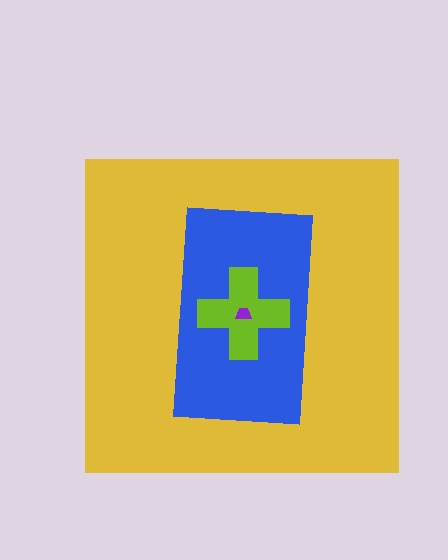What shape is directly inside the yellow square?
The blue rectangle.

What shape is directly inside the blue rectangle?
The lime cross.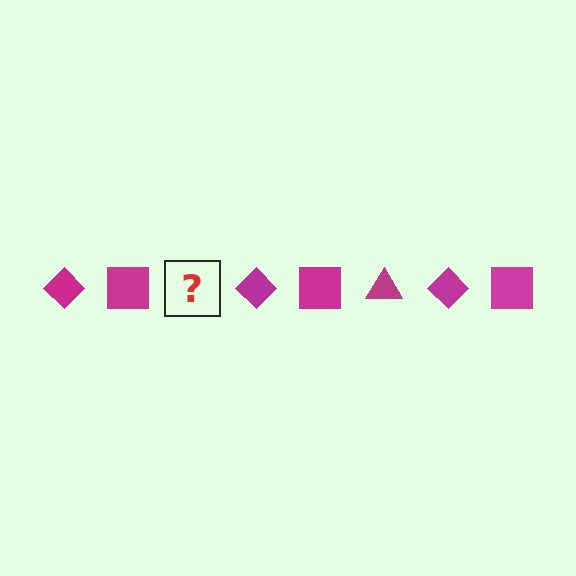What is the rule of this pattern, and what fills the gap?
The rule is that the pattern cycles through diamond, square, triangle shapes in magenta. The gap should be filled with a magenta triangle.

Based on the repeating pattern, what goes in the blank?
The blank should be a magenta triangle.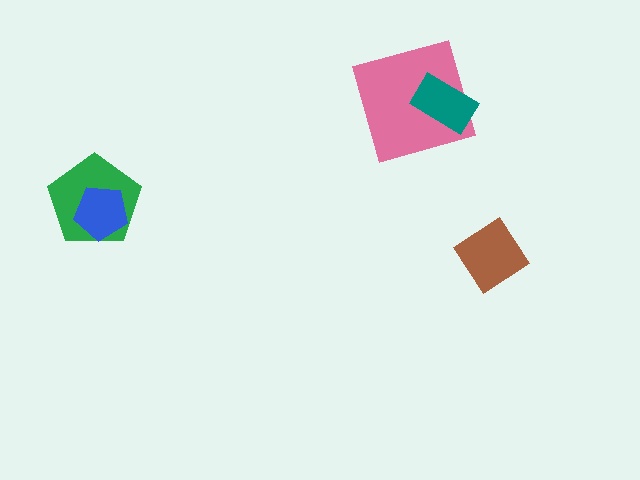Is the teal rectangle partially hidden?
No, no other shape covers it.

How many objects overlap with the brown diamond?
0 objects overlap with the brown diamond.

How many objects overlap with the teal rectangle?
1 object overlaps with the teal rectangle.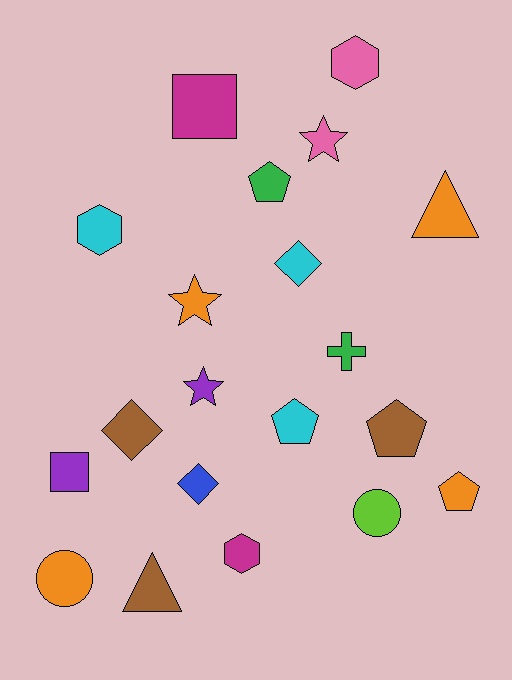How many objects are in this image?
There are 20 objects.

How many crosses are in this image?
There is 1 cross.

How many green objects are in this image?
There are 2 green objects.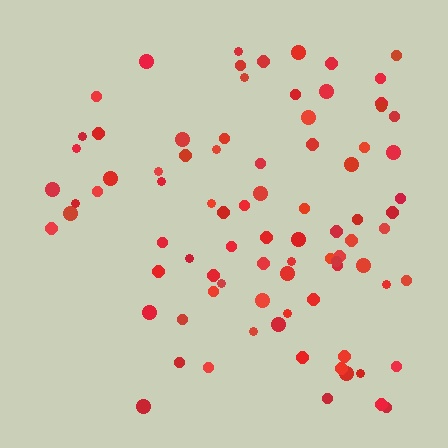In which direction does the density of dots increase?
From left to right, with the right side densest.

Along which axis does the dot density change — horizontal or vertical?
Horizontal.